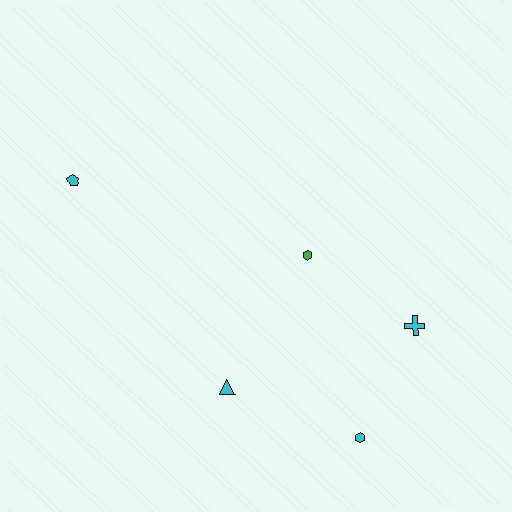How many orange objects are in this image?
There are no orange objects.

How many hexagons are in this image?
There are 2 hexagons.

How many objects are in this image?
There are 5 objects.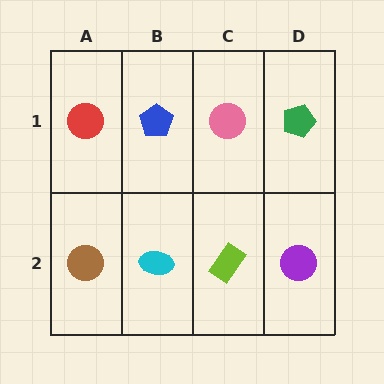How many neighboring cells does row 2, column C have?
3.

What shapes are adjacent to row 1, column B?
A cyan ellipse (row 2, column B), a red circle (row 1, column A), a pink circle (row 1, column C).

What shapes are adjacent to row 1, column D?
A purple circle (row 2, column D), a pink circle (row 1, column C).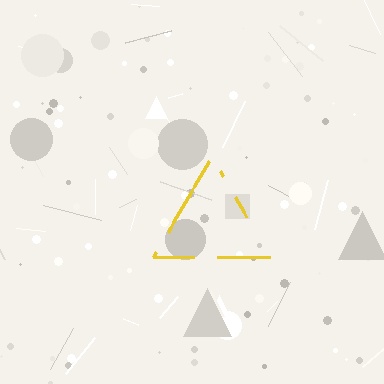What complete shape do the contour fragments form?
The contour fragments form a triangle.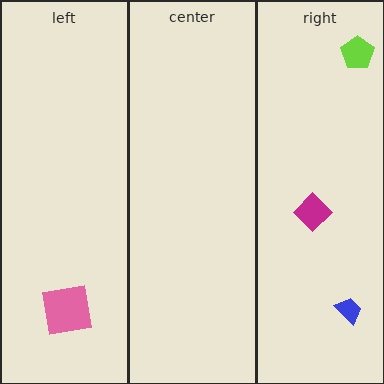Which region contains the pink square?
The left region.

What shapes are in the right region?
The blue trapezoid, the magenta diamond, the lime pentagon.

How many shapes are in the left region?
1.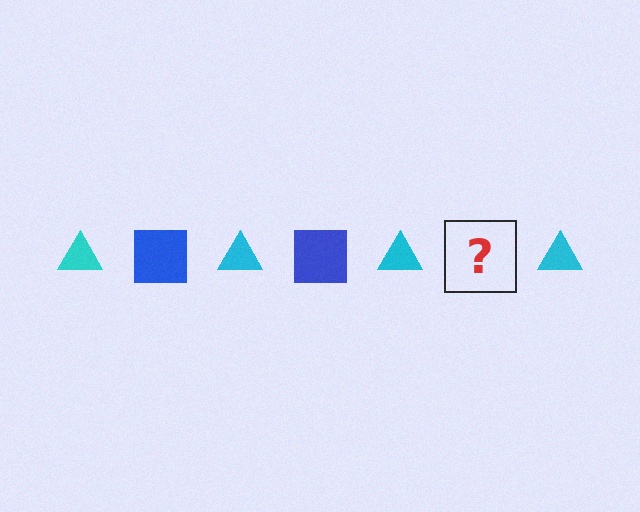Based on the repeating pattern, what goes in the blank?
The blank should be a blue square.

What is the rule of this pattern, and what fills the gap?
The rule is that the pattern alternates between cyan triangle and blue square. The gap should be filled with a blue square.